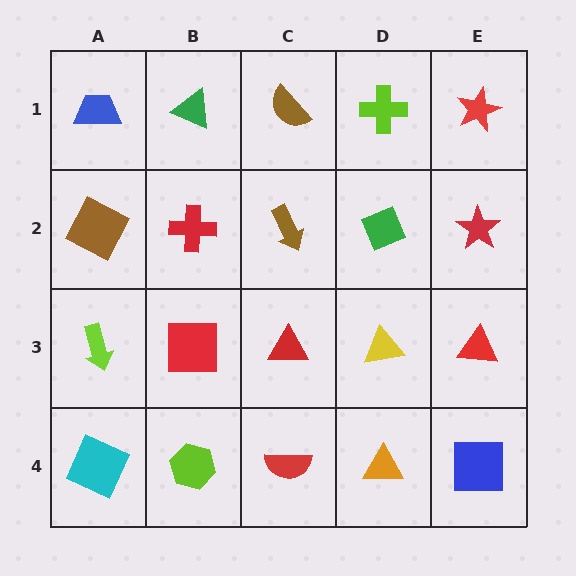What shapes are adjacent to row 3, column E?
A red star (row 2, column E), a blue square (row 4, column E), a yellow triangle (row 3, column D).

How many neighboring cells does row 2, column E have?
3.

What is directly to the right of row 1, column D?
A red star.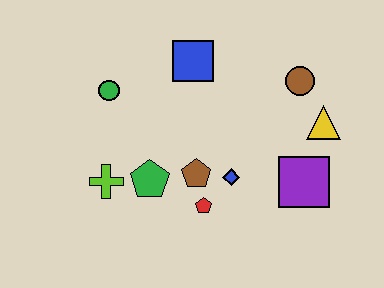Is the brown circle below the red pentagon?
No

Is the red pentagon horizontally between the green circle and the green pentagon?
No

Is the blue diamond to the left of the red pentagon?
No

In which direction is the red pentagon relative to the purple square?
The red pentagon is to the left of the purple square.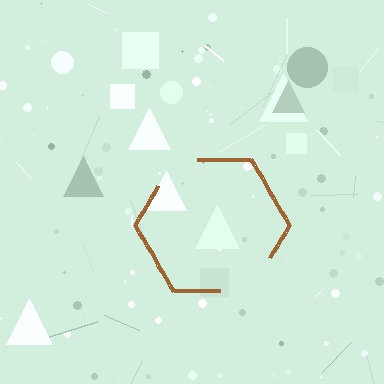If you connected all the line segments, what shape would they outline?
They would outline a hexagon.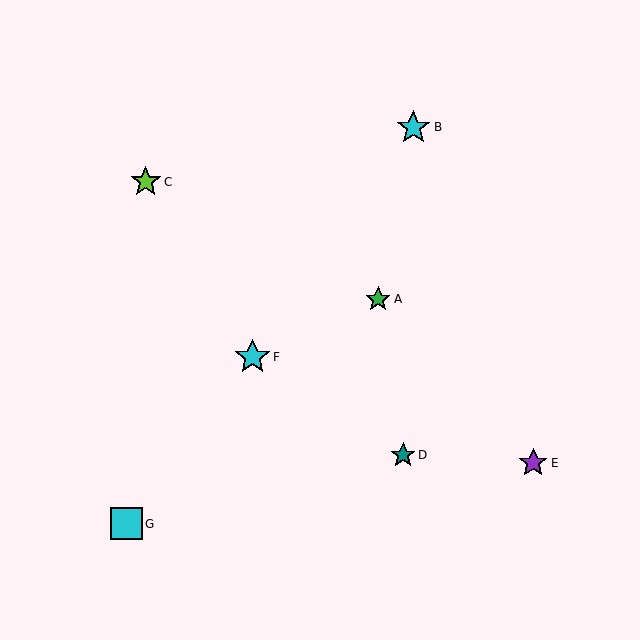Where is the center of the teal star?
The center of the teal star is at (403, 455).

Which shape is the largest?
The cyan star (labeled F) is the largest.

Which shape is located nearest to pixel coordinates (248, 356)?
The cyan star (labeled F) at (252, 357) is nearest to that location.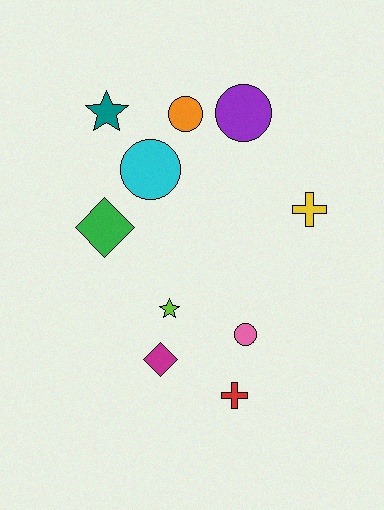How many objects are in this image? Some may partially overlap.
There are 10 objects.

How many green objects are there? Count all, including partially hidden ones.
There is 1 green object.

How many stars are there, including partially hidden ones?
There are 2 stars.